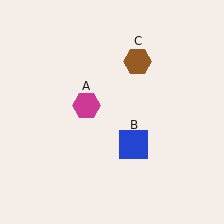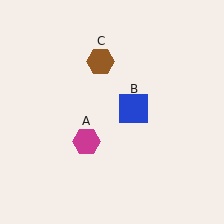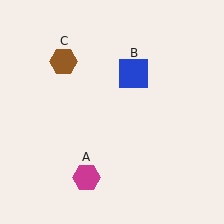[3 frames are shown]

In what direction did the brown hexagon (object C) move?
The brown hexagon (object C) moved left.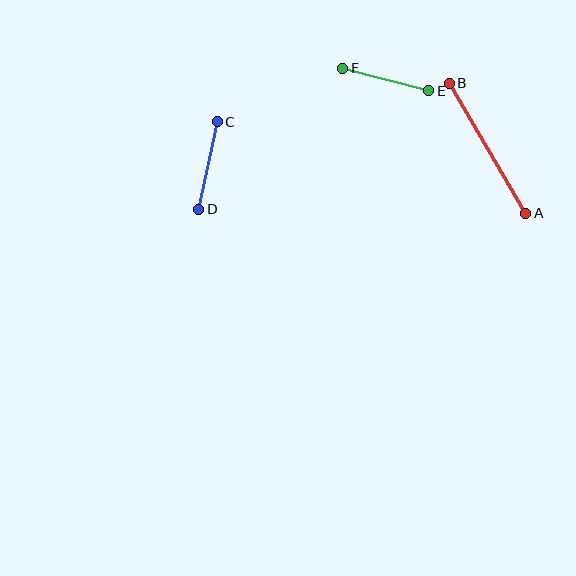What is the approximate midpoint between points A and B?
The midpoint is at approximately (488, 148) pixels.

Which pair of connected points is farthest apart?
Points A and B are farthest apart.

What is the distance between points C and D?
The distance is approximately 90 pixels.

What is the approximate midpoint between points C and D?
The midpoint is at approximately (208, 166) pixels.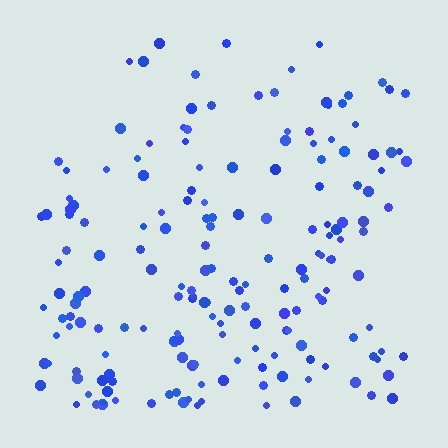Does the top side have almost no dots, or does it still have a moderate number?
Still a moderate number, just noticeably fewer than the bottom.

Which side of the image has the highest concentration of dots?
The bottom.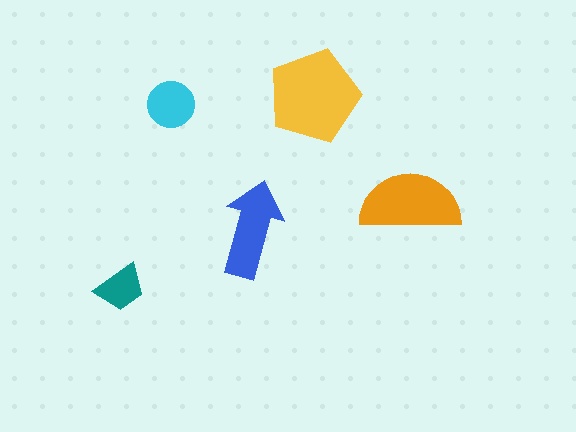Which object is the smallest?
The teal trapezoid.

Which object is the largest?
The yellow pentagon.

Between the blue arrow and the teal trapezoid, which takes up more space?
The blue arrow.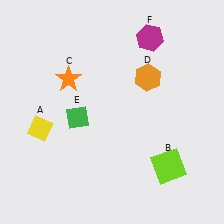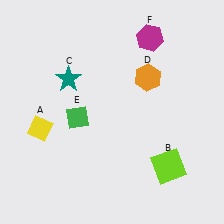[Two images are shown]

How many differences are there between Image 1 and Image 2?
There is 1 difference between the two images.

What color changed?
The star (C) changed from orange in Image 1 to teal in Image 2.